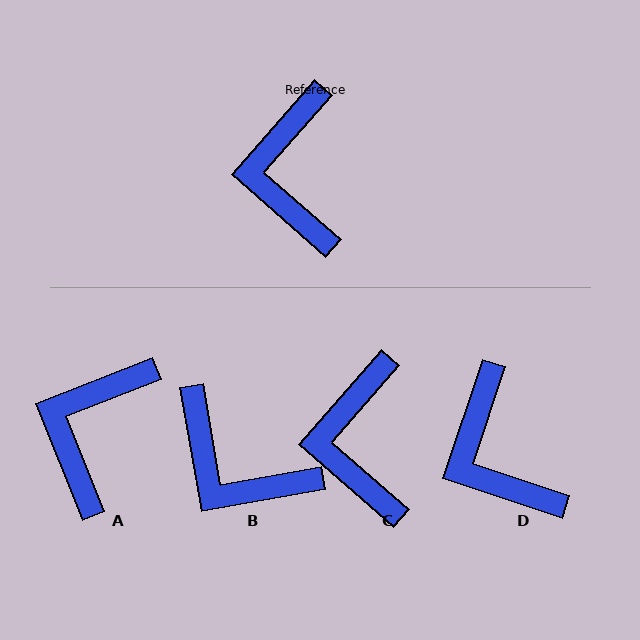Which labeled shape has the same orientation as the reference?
C.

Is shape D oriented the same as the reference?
No, it is off by about 23 degrees.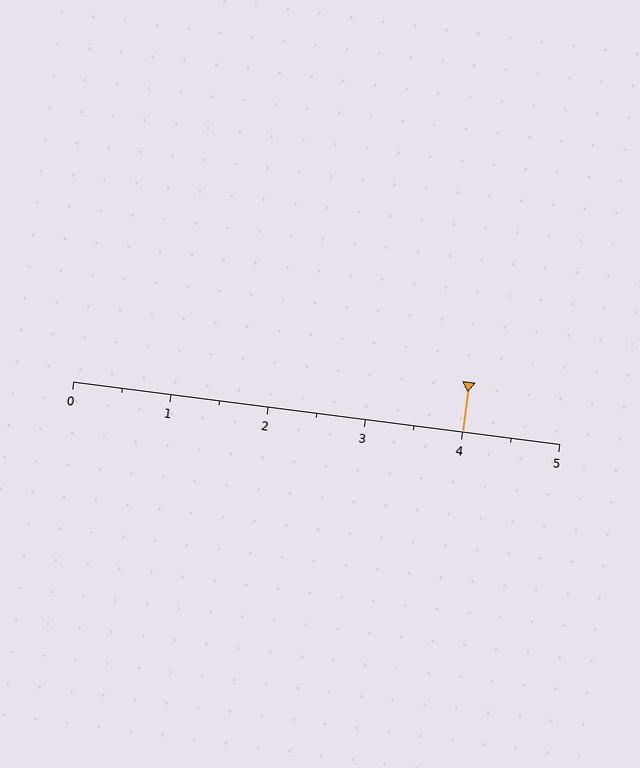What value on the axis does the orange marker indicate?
The marker indicates approximately 4.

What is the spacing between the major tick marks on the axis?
The major ticks are spaced 1 apart.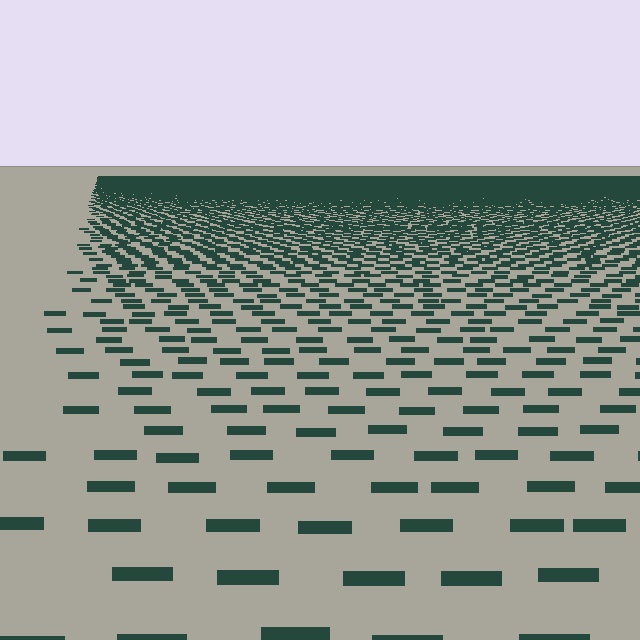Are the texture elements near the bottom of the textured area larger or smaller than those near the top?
Larger. Near the bottom, elements are closer to the viewer and appear at a bigger on-screen size.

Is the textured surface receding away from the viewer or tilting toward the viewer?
The surface is receding away from the viewer. Texture elements get smaller and denser toward the top.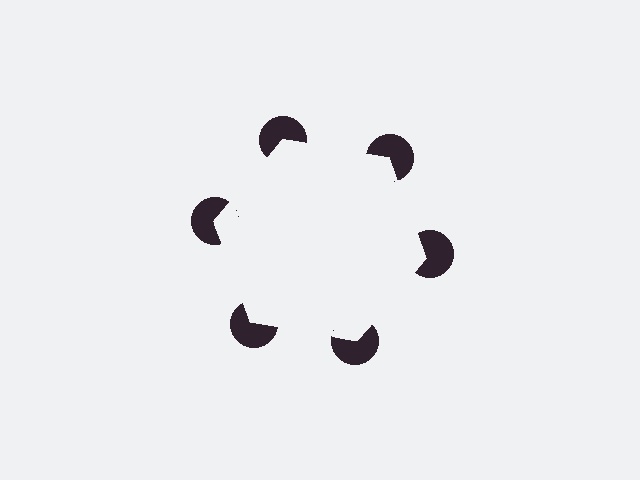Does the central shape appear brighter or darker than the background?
It typically appears slightly brighter than the background, even though no actual brightness change is drawn.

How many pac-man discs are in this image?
There are 6 — one at each vertex of the illusory hexagon.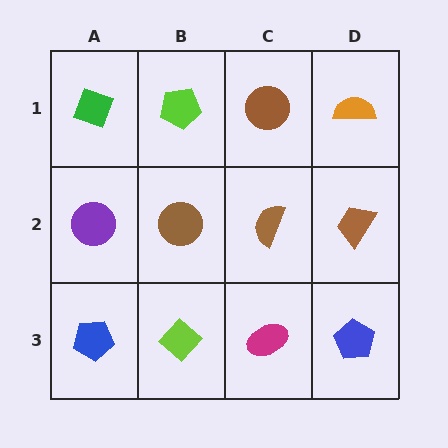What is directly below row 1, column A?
A purple circle.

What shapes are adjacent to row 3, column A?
A purple circle (row 2, column A), a lime diamond (row 3, column B).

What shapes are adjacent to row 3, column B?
A brown circle (row 2, column B), a blue pentagon (row 3, column A), a magenta ellipse (row 3, column C).